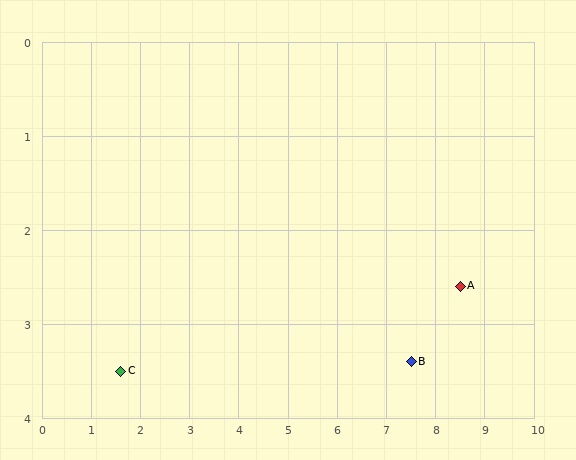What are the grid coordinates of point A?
Point A is at approximately (8.5, 2.6).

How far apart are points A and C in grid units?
Points A and C are about 7.0 grid units apart.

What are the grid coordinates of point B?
Point B is at approximately (7.5, 3.4).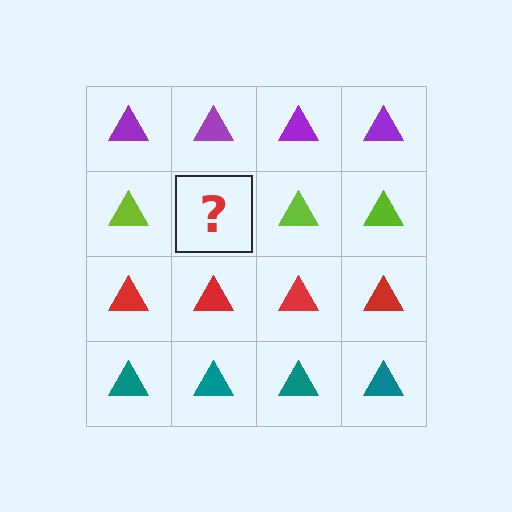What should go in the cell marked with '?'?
The missing cell should contain a lime triangle.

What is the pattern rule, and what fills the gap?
The rule is that each row has a consistent color. The gap should be filled with a lime triangle.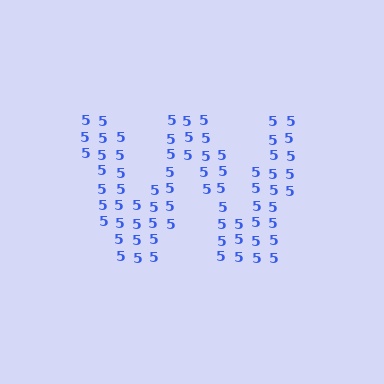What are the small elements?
The small elements are digit 5's.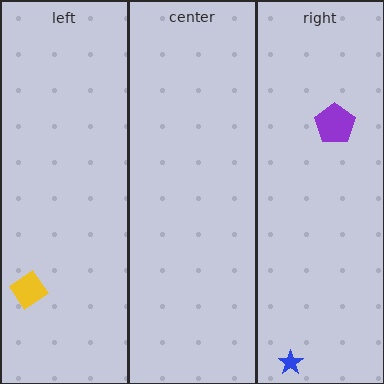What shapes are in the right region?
The purple pentagon, the blue star.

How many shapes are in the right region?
2.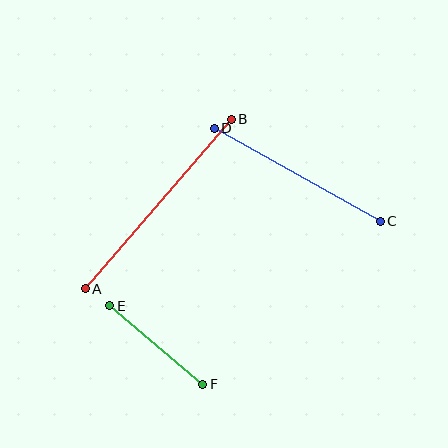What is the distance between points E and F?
The distance is approximately 122 pixels.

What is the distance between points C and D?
The distance is approximately 190 pixels.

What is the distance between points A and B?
The distance is approximately 224 pixels.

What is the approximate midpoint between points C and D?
The midpoint is at approximately (297, 175) pixels.